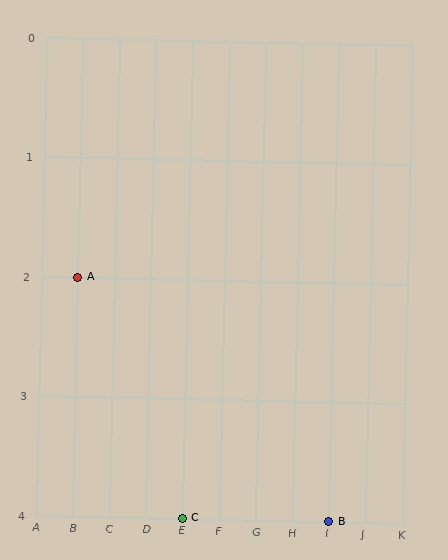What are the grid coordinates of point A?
Point A is at grid coordinates (B, 2).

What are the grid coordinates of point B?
Point B is at grid coordinates (I, 4).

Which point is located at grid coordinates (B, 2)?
Point A is at (B, 2).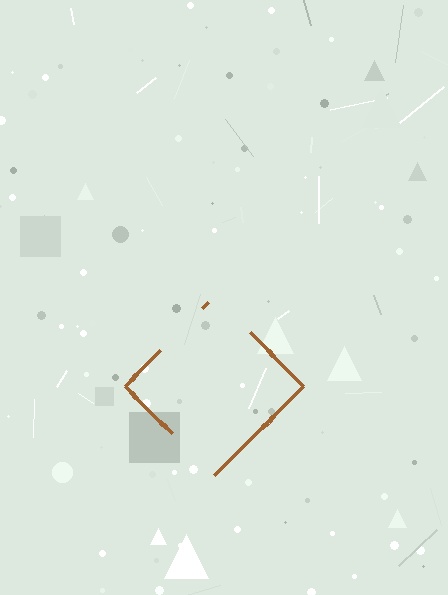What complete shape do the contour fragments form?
The contour fragments form a diamond.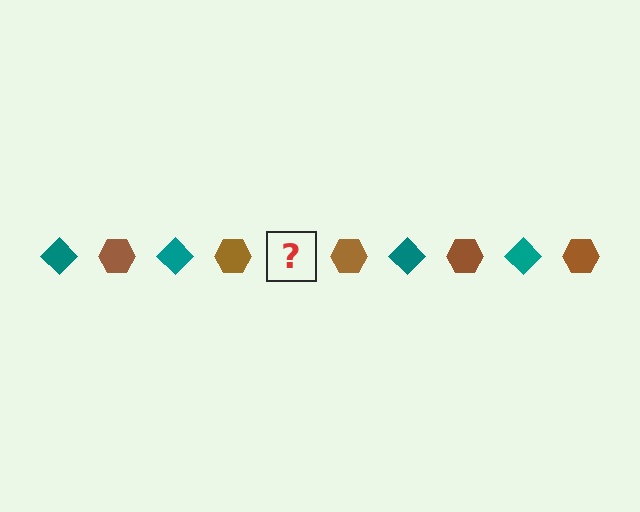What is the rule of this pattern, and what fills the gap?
The rule is that the pattern alternates between teal diamond and brown hexagon. The gap should be filled with a teal diamond.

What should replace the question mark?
The question mark should be replaced with a teal diamond.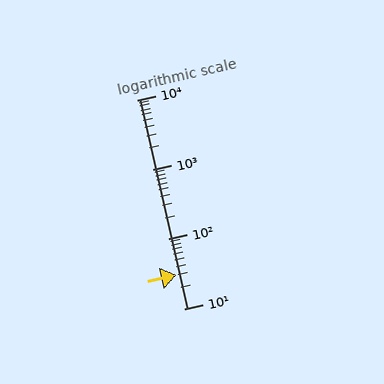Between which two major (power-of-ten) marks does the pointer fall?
The pointer is between 10 and 100.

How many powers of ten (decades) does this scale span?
The scale spans 3 decades, from 10 to 10000.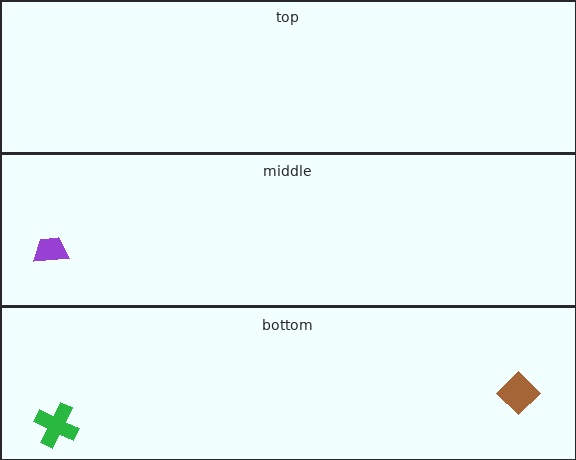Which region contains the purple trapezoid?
The middle region.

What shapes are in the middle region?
The purple trapezoid.